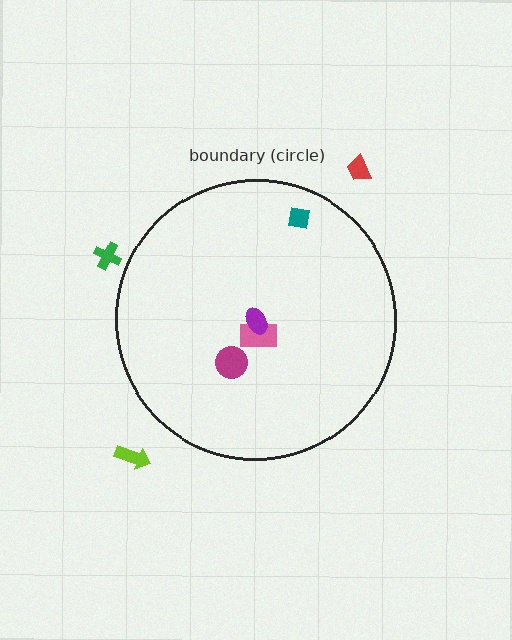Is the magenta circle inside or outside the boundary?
Inside.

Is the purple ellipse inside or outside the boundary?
Inside.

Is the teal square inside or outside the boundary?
Inside.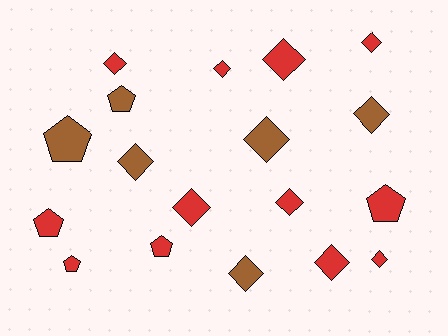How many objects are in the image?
There are 18 objects.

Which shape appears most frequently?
Diamond, with 12 objects.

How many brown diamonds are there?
There are 4 brown diamonds.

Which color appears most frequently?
Red, with 12 objects.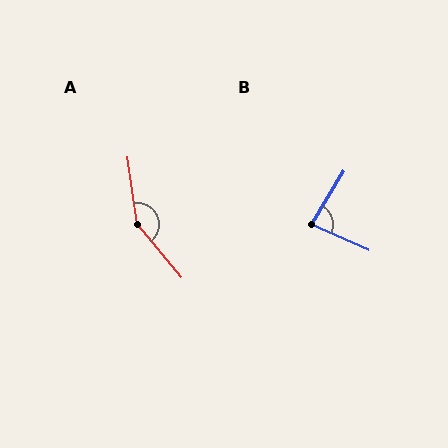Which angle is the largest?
A, at approximately 149 degrees.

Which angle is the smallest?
B, at approximately 82 degrees.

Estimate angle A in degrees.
Approximately 149 degrees.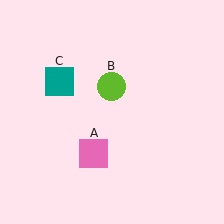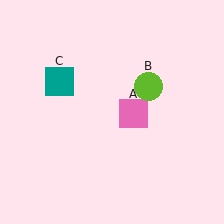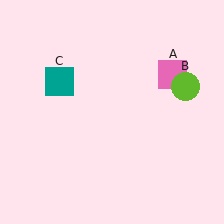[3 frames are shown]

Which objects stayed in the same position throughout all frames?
Teal square (object C) remained stationary.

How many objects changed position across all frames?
2 objects changed position: pink square (object A), lime circle (object B).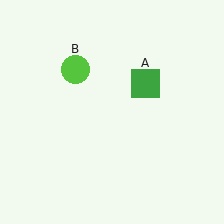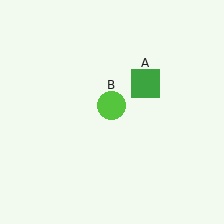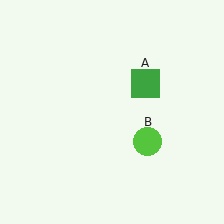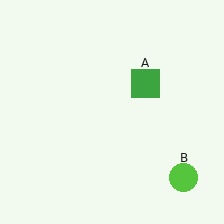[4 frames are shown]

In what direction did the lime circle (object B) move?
The lime circle (object B) moved down and to the right.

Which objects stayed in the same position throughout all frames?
Green square (object A) remained stationary.